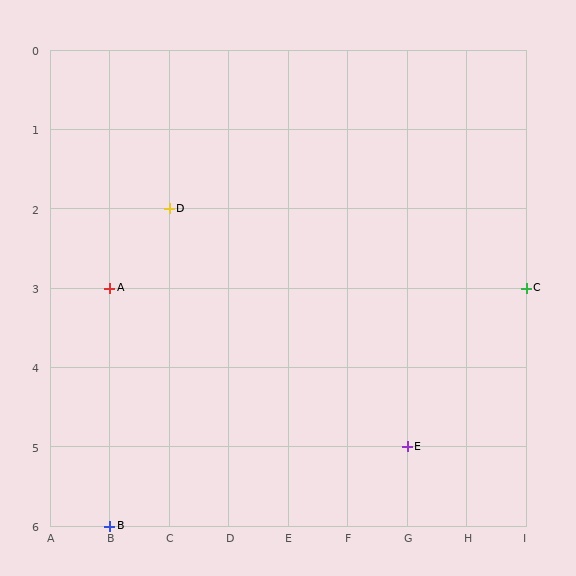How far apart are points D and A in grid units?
Points D and A are 1 column and 1 row apart (about 1.4 grid units diagonally).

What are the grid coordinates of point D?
Point D is at grid coordinates (C, 2).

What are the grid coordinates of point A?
Point A is at grid coordinates (B, 3).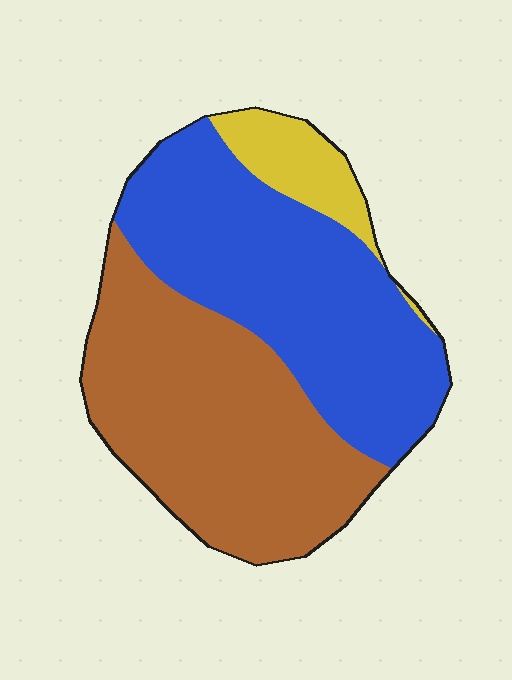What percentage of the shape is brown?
Brown takes up between a quarter and a half of the shape.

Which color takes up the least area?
Yellow, at roughly 10%.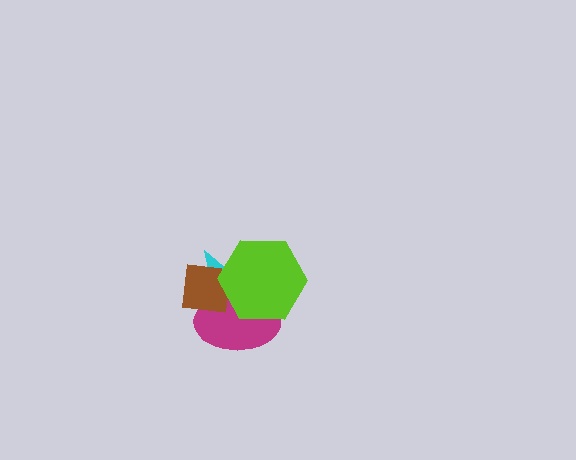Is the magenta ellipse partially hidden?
Yes, it is partially covered by another shape.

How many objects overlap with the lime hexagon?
3 objects overlap with the lime hexagon.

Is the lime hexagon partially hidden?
No, no other shape covers it.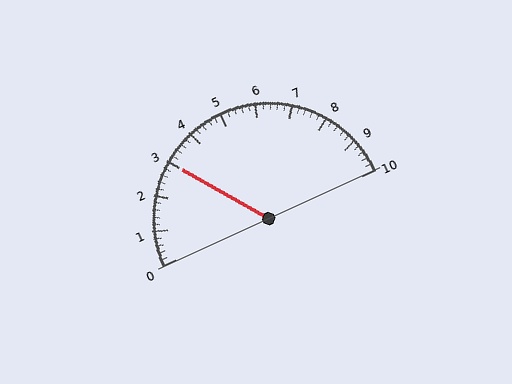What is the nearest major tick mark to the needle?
The nearest major tick mark is 3.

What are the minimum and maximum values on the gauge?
The gauge ranges from 0 to 10.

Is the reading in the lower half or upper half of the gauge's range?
The reading is in the lower half of the range (0 to 10).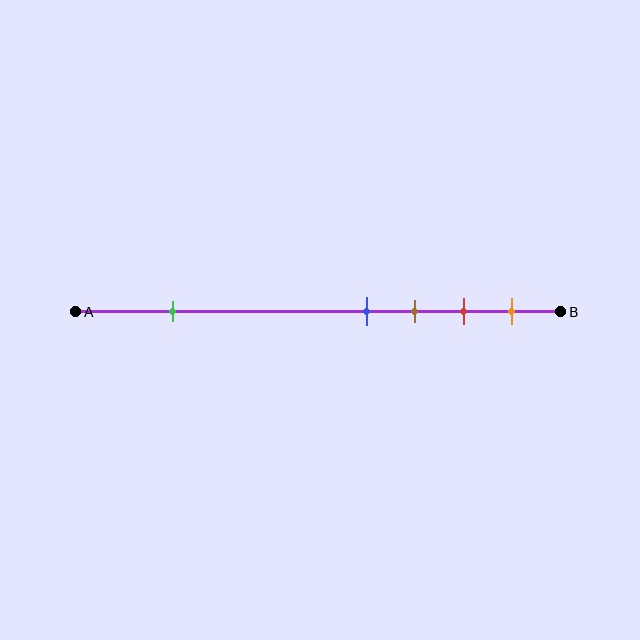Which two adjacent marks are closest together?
The blue and brown marks are the closest adjacent pair.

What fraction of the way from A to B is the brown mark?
The brown mark is approximately 70% (0.7) of the way from A to B.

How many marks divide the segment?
There are 5 marks dividing the segment.